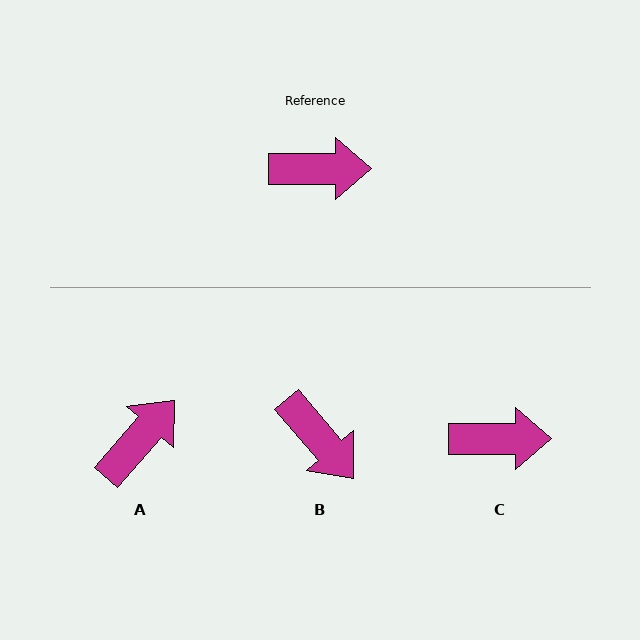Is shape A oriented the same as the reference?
No, it is off by about 48 degrees.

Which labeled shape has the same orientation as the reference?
C.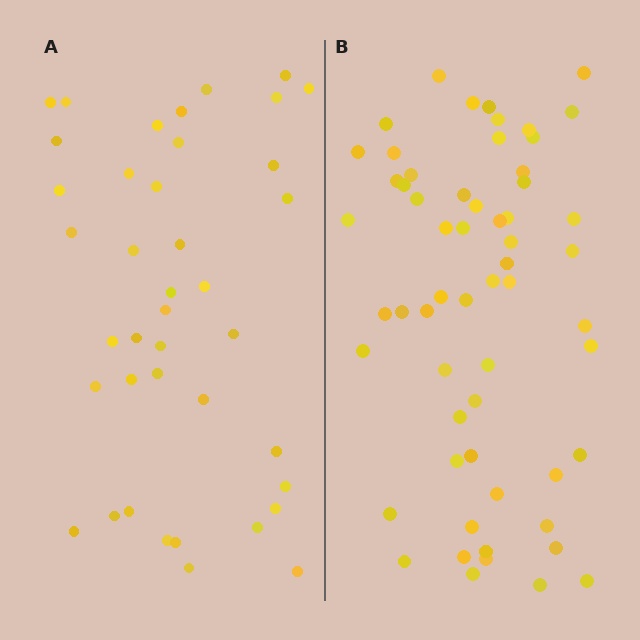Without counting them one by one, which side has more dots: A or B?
Region B (the right region) has more dots.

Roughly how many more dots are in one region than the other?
Region B has approximately 20 more dots than region A.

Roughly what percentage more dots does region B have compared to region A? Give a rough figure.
About 50% more.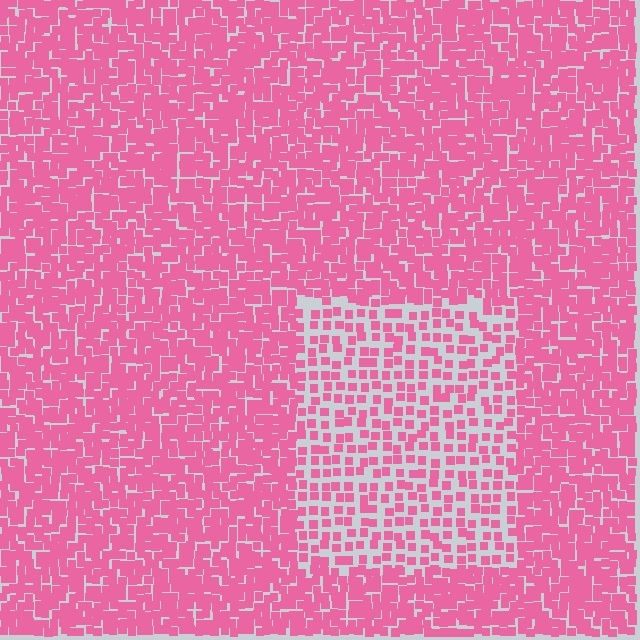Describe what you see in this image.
The image contains small pink elements arranged at two different densities. A rectangle-shaped region is visible where the elements are less densely packed than the surrounding area.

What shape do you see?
I see a rectangle.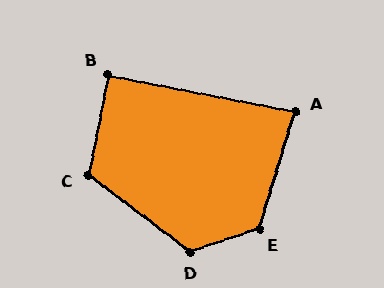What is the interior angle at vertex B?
Approximately 90 degrees (approximately right).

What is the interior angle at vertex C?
Approximately 116 degrees (obtuse).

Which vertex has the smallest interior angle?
A, at approximately 84 degrees.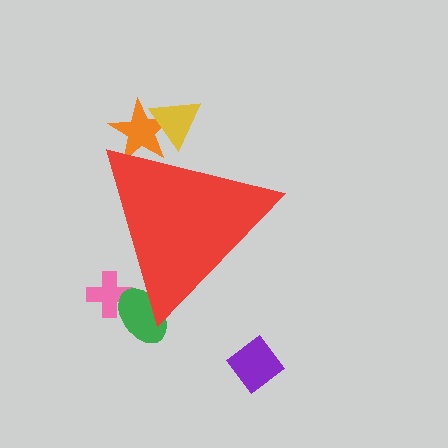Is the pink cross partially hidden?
Yes, the pink cross is partially hidden behind the red triangle.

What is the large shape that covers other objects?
A red triangle.